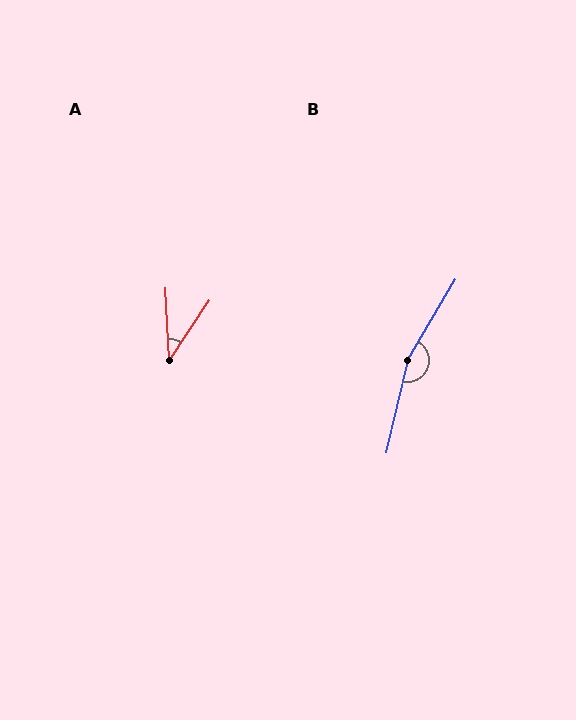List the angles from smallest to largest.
A (36°), B (162°).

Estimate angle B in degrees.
Approximately 162 degrees.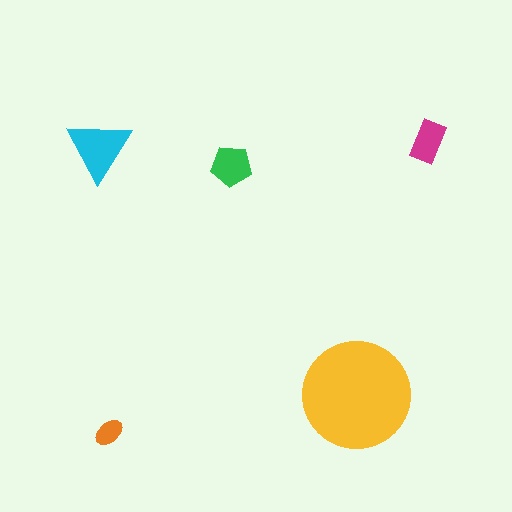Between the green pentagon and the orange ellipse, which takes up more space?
The green pentagon.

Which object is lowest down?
The orange ellipse is bottommost.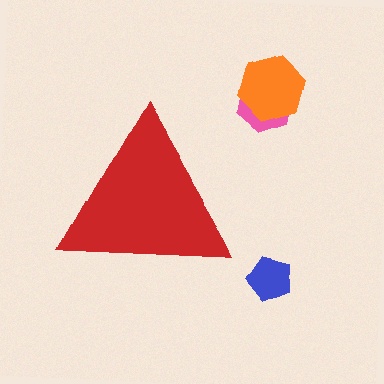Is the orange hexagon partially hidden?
No, the orange hexagon is fully visible.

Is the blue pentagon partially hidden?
No, the blue pentagon is fully visible.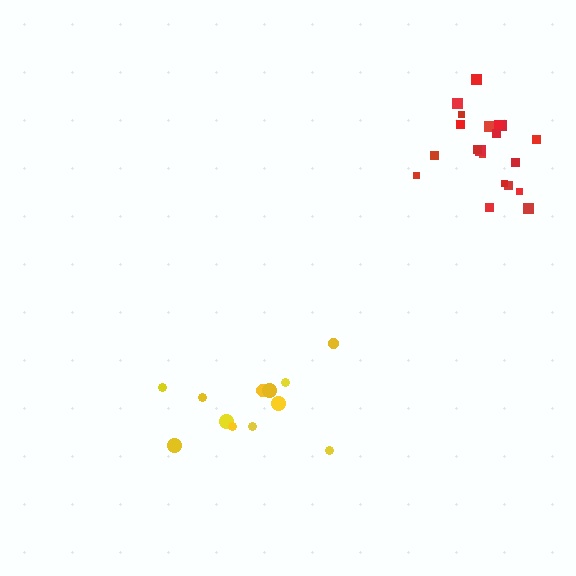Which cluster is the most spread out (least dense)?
Yellow.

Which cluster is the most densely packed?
Red.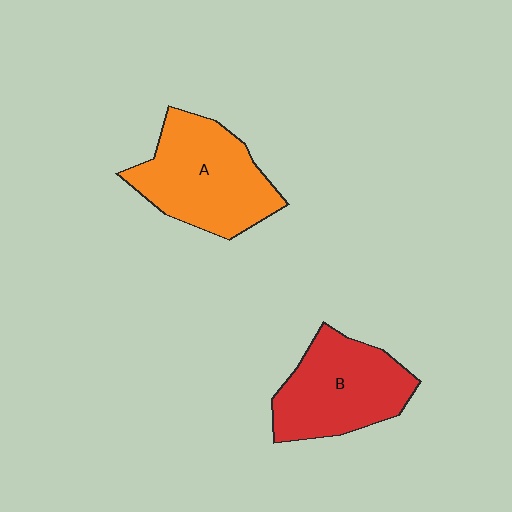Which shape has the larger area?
Shape A (orange).